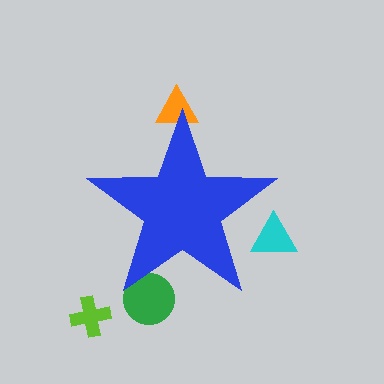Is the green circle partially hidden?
Yes, the green circle is partially hidden behind the blue star.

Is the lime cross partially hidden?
No, the lime cross is fully visible.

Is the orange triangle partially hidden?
Yes, the orange triangle is partially hidden behind the blue star.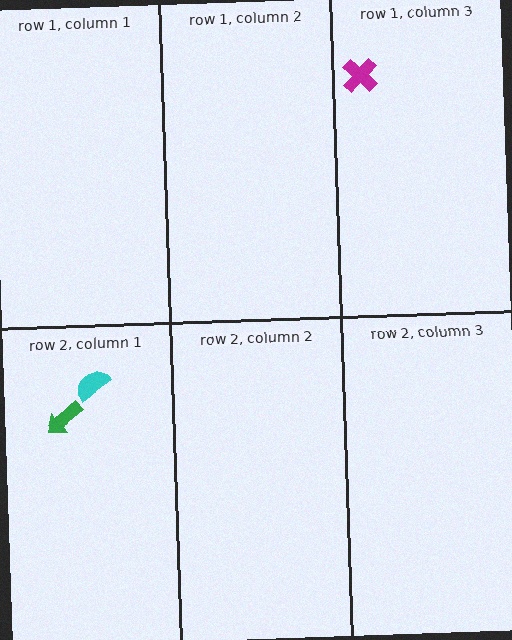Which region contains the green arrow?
The row 2, column 1 region.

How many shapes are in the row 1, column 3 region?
1.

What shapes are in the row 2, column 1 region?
The green arrow, the cyan semicircle.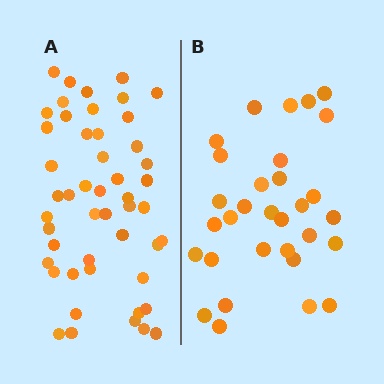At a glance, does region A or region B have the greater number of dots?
Region A (the left region) has more dots.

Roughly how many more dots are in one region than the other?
Region A has approximately 20 more dots than region B.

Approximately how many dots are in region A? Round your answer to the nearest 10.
About 50 dots. (The exact count is 49, which rounds to 50.)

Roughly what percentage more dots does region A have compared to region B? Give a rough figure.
About 60% more.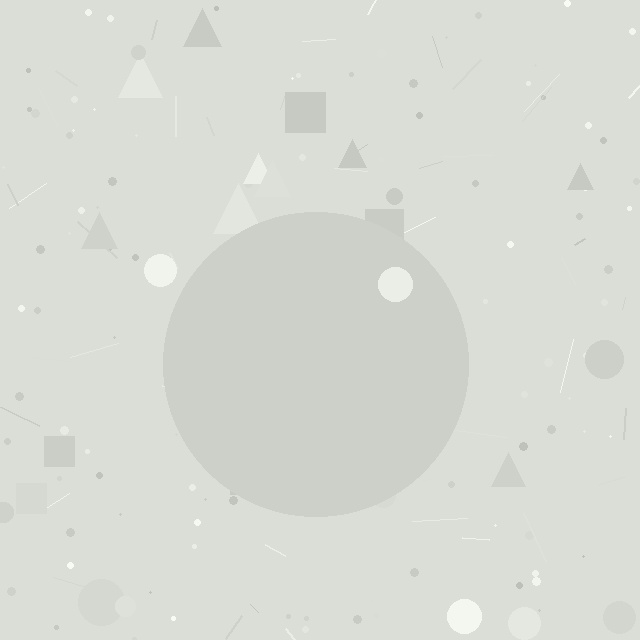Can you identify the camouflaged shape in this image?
The camouflaged shape is a circle.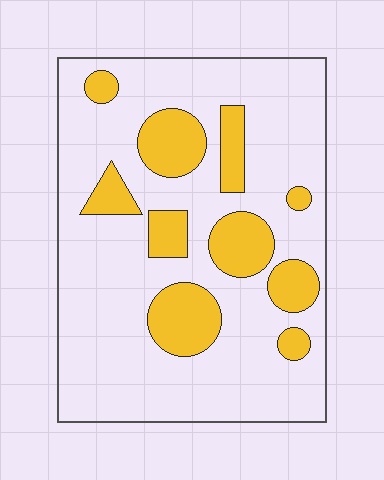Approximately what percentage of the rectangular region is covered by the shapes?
Approximately 25%.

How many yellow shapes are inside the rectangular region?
10.